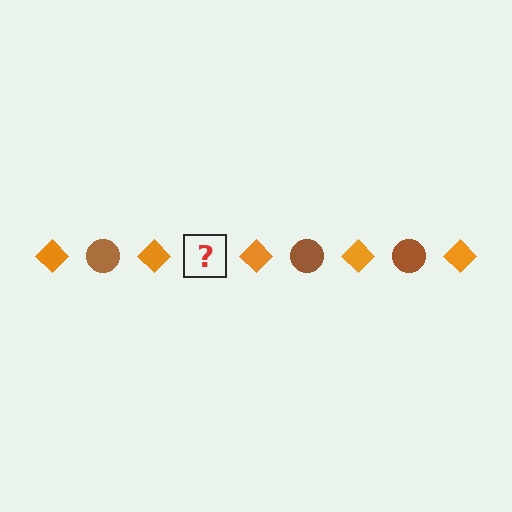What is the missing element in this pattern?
The missing element is a brown circle.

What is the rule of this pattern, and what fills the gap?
The rule is that the pattern alternates between orange diamond and brown circle. The gap should be filled with a brown circle.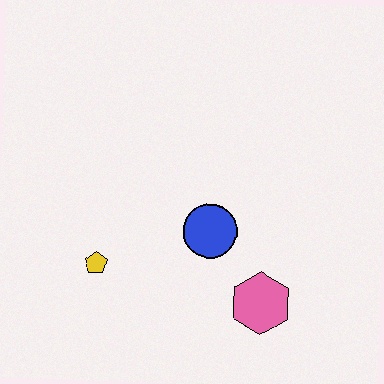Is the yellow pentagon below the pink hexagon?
No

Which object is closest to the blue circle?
The pink hexagon is closest to the blue circle.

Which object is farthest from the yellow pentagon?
The pink hexagon is farthest from the yellow pentagon.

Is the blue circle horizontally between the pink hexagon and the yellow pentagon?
Yes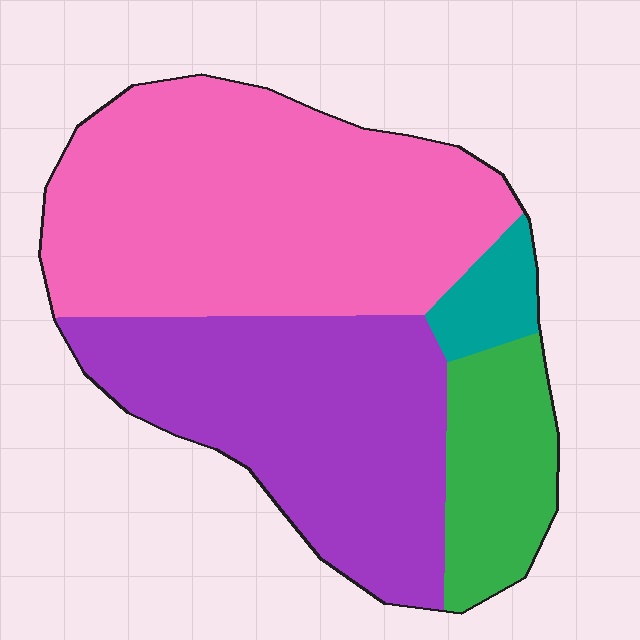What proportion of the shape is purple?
Purple covers around 35% of the shape.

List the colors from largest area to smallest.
From largest to smallest: pink, purple, green, teal.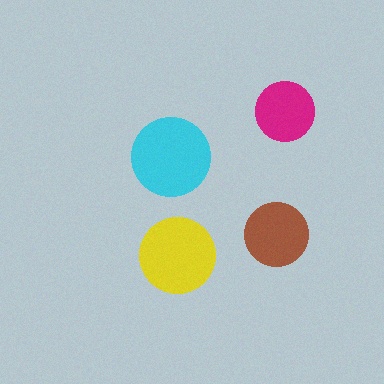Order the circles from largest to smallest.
the cyan one, the yellow one, the brown one, the magenta one.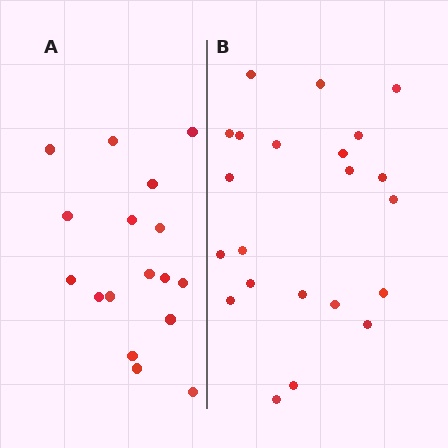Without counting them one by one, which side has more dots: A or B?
Region B (the right region) has more dots.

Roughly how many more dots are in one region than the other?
Region B has about 5 more dots than region A.